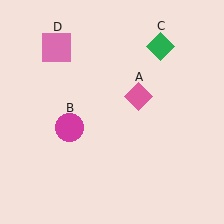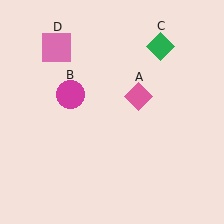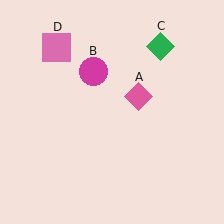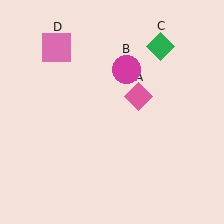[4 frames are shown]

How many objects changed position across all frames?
1 object changed position: magenta circle (object B).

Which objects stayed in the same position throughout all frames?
Pink diamond (object A) and green diamond (object C) and pink square (object D) remained stationary.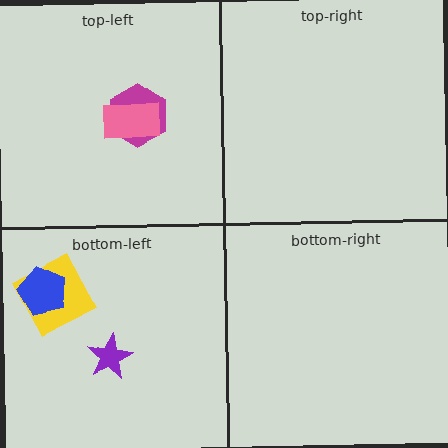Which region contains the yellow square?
The bottom-left region.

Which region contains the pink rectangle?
The top-left region.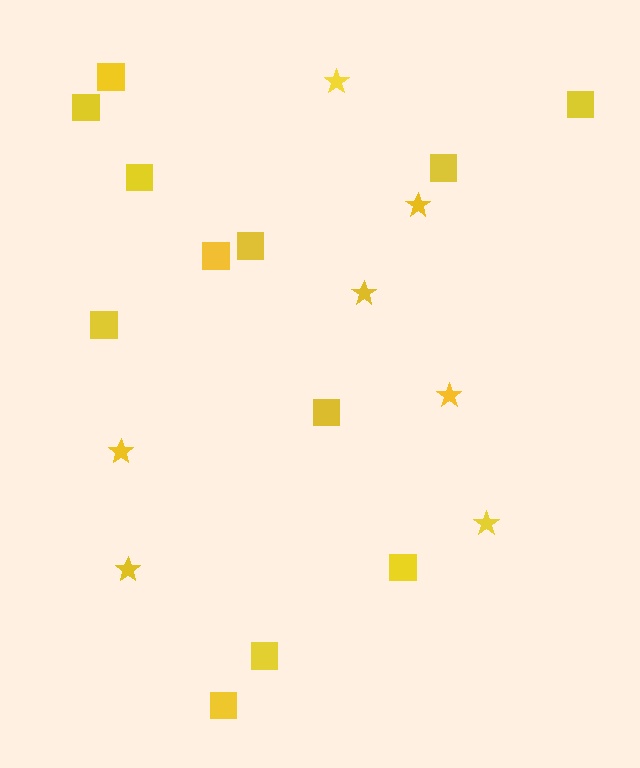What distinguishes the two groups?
There are 2 groups: one group of squares (12) and one group of stars (7).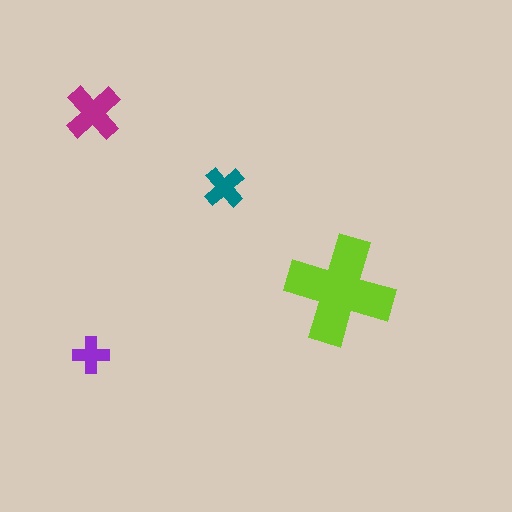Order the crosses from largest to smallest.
the lime one, the magenta one, the teal one, the purple one.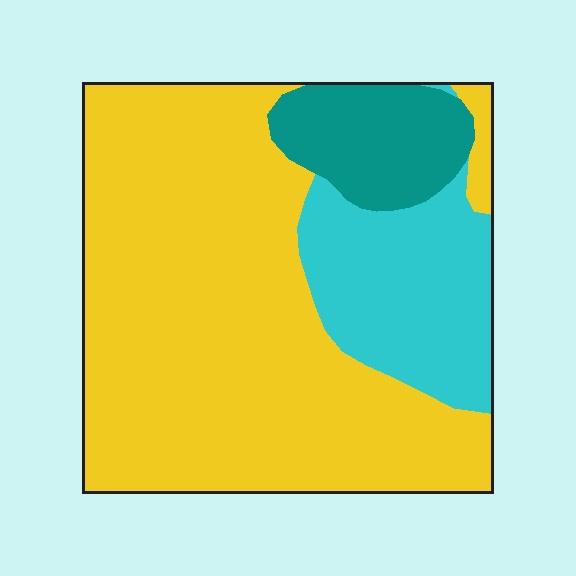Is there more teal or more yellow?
Yellow.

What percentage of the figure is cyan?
Cyan covers around 20% of the figure.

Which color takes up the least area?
Teal, at roughly 10%.